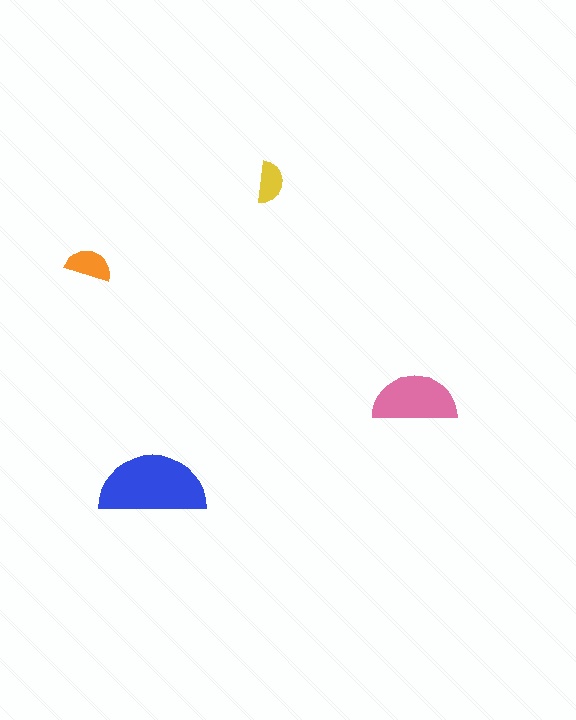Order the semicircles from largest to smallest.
the blue one, the pink one, the orange one, the yellow one.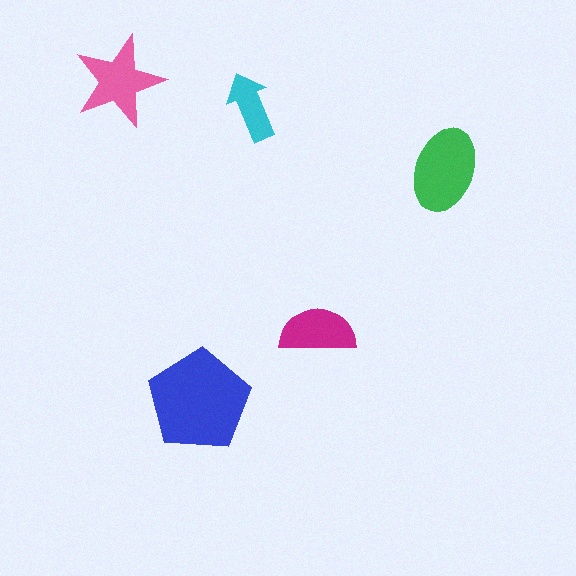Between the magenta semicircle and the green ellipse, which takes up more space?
The green ellipse.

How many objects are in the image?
There are 5 objects in the image.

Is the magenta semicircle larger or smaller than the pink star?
Smaller.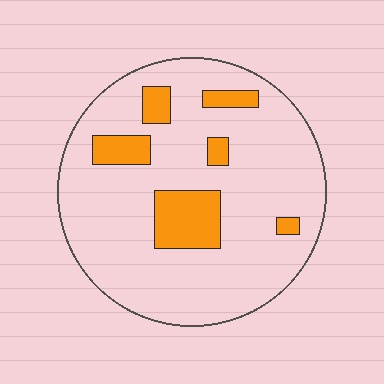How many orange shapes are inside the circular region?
6.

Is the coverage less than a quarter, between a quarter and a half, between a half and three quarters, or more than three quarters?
Less than a quarter.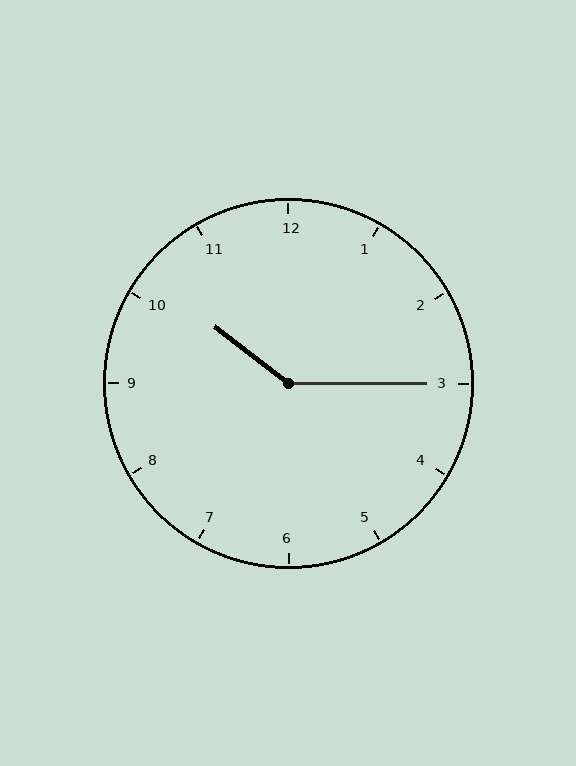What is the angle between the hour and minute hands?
Approximately 142 degrees.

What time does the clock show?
10:15.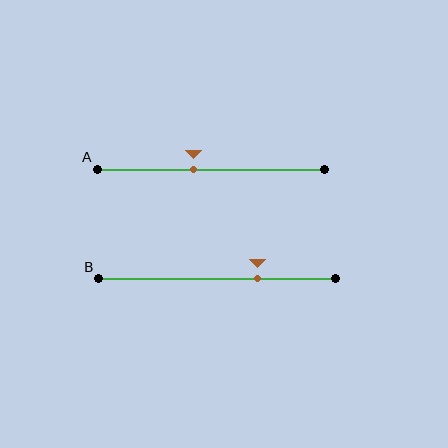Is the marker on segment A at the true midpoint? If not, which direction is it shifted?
No, the marker on segment A is shifted to the left by about 8% of the segment length.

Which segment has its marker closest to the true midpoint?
Segment A has its marker closest to the true midpoint.